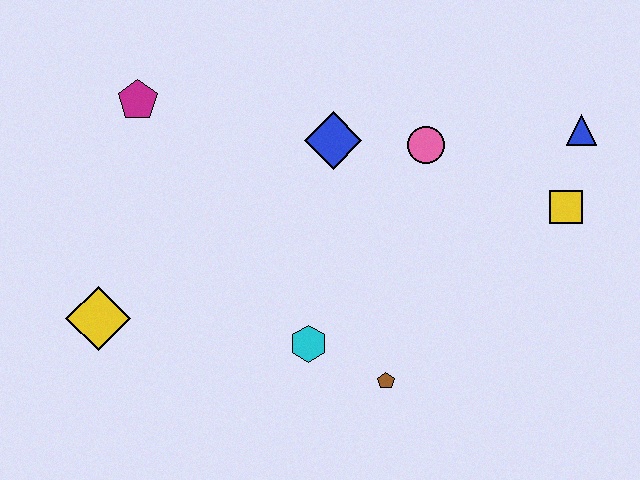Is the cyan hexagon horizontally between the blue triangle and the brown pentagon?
No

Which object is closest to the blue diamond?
The pink circle is closest to the blue diamond.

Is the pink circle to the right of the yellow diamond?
Yes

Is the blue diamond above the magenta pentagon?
No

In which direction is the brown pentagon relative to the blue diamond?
The brown pentagon is below the blue diamond.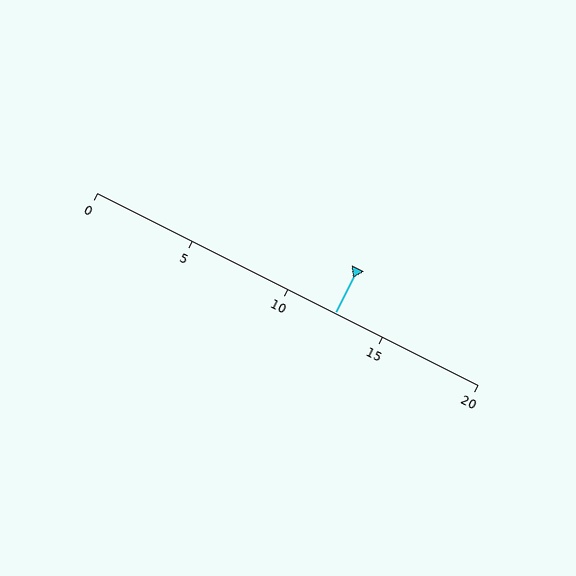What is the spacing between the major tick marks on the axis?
The major ticks are spaced 5 apart.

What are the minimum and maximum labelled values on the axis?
The axis runs from 0 to 20.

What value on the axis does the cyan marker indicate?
The marker indicates approximately 12.5.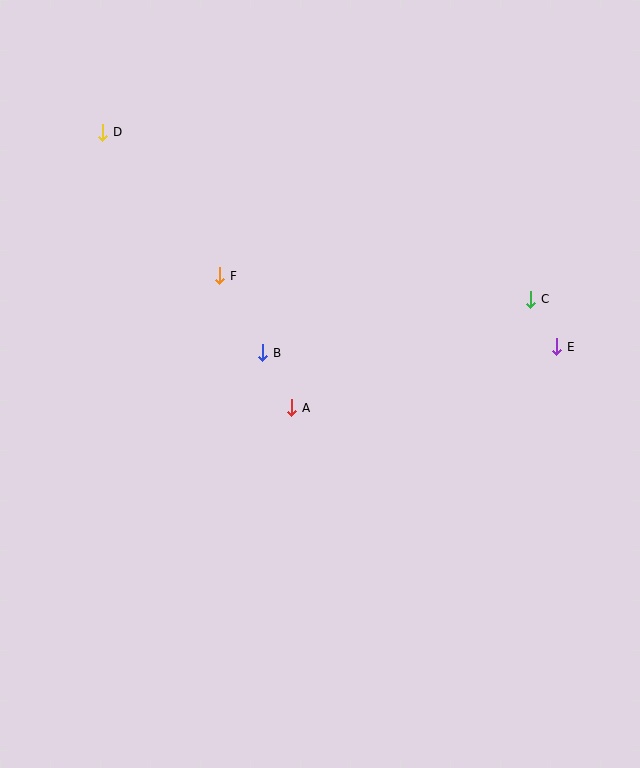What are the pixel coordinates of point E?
Point E is at (557, 347).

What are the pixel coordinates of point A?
Point A is at (292, 408).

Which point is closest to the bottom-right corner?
Point E is closest to the bottom-right corner.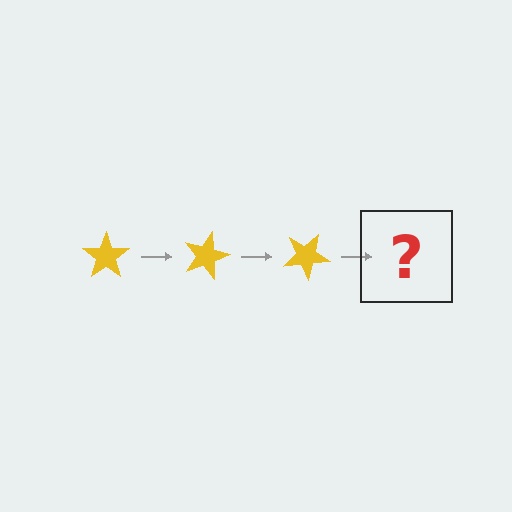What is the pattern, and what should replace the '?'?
The pattern is that the star rotates 15 degrees each step. The '?' should be a yellow star rotated 45 degrees.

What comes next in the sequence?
The next element should be a yellow star rotated 45 degrees.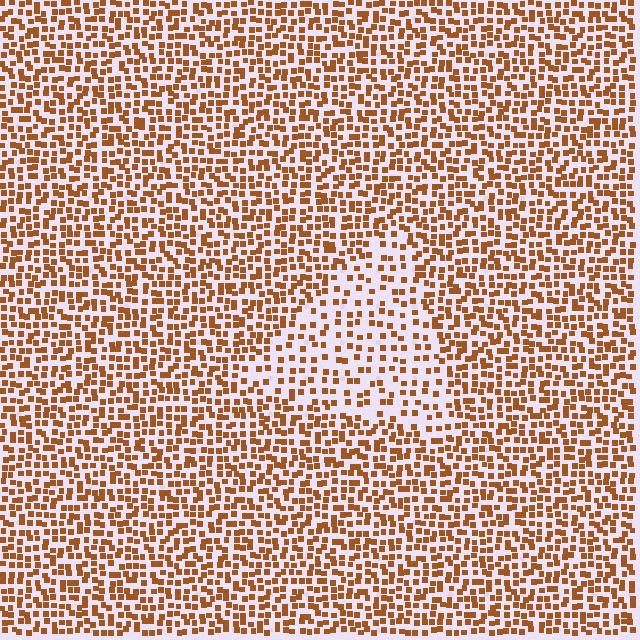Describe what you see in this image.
The image contains small brown elements arranged at two different densities. A triangle-shaped region is visible where the elements are less densely packed than the surrounding area.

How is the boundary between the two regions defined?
The boundary is defined by a change in element density (approximately 1.9x ratio). All elements are the same color, size, and shape.